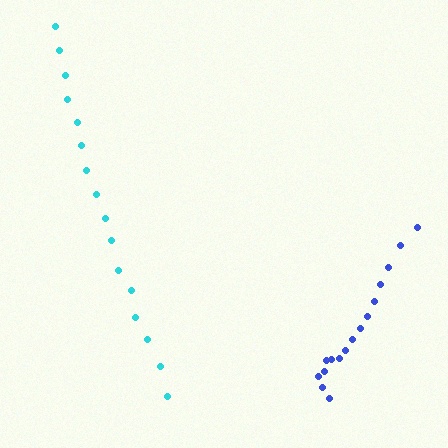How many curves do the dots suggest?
There are 2 distinct paths.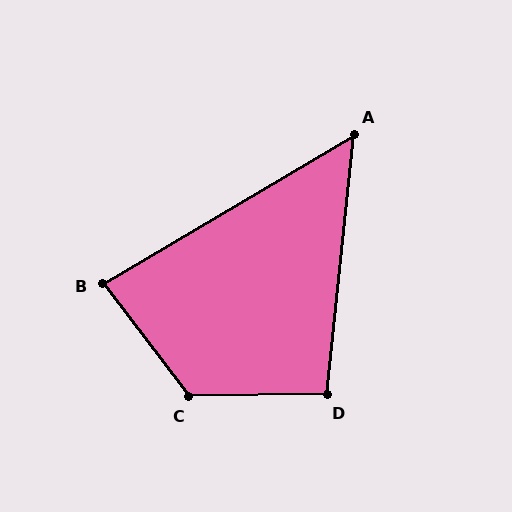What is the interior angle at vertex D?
Approximately 97 degrees (obtuse).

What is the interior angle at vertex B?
Approximately 83 degrees (acute).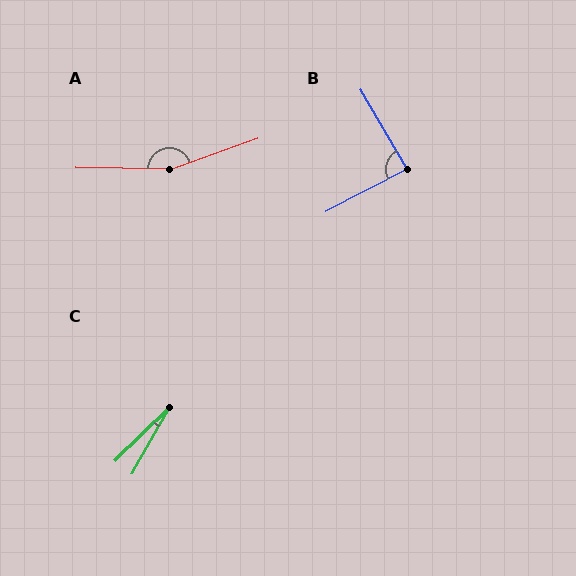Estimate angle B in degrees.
Approximately 87 degrees.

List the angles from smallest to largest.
C (16°), B (87°), A (160°).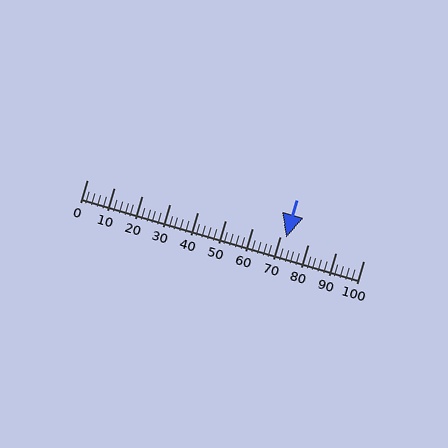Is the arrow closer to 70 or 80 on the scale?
The arrow is closer to 70.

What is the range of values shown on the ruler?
The ruler shows values from 0 to 100.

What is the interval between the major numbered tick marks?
The major tick marks are spaced 10 units apart.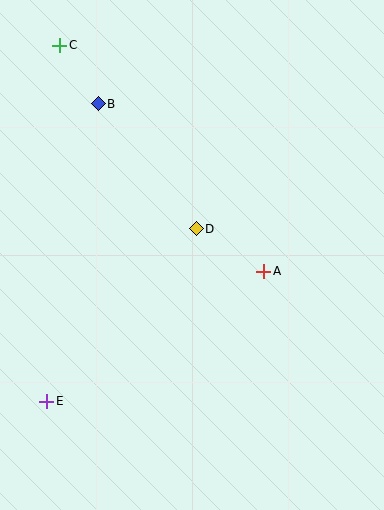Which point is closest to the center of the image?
Point D at (196, 229) is closest to the center.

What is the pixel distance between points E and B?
The distance between E and B is 302 pixels.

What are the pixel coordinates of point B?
Point B is at (98, 104).